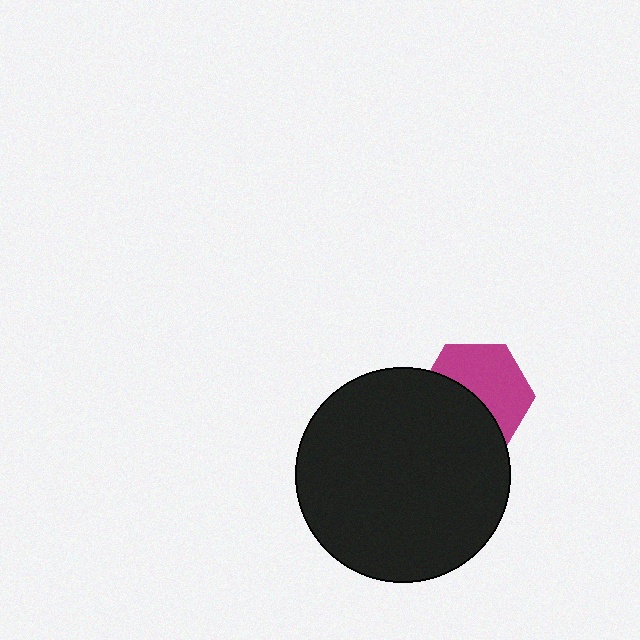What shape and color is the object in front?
The object in front is a black circle.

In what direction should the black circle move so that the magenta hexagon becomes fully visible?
The black circle should move toward the lower-left. That is the shortest direction to clear the overlap and leave the magenta hexagon fully visible.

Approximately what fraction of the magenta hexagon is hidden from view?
Roughly 45% of the magenta hexagon is hidden behind the black circle.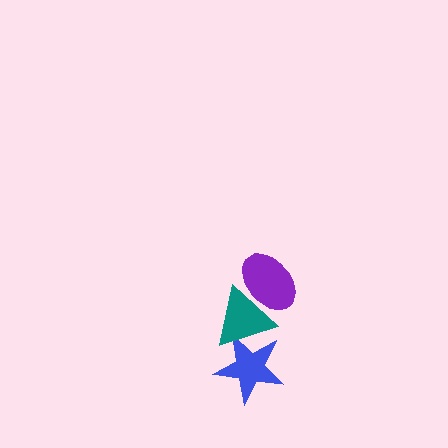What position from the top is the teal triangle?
The teal triangle is 2nd from the top.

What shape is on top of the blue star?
The teal triangle is on top of the blue star.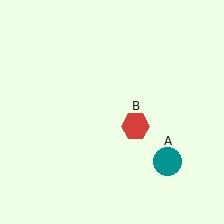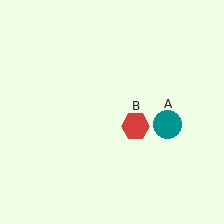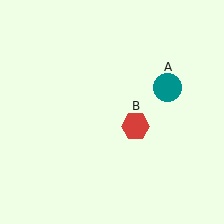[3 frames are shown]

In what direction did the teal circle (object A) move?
The teal circle (object A) moved up.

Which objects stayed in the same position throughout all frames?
Red hexagon (object B) remained stationary.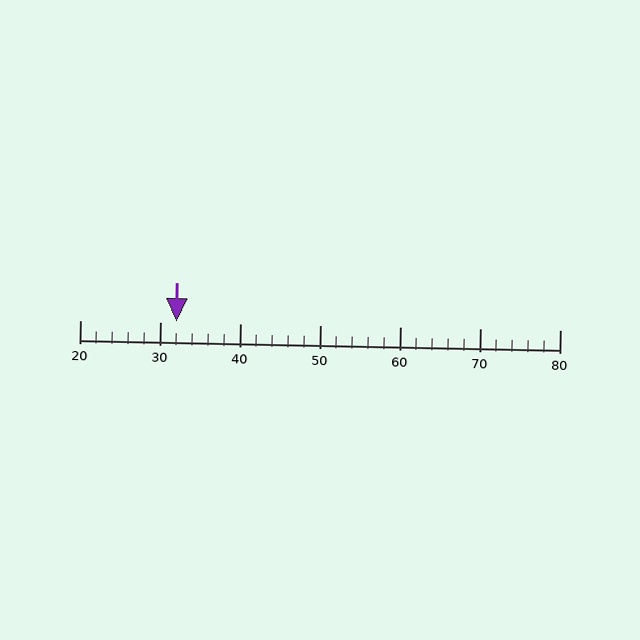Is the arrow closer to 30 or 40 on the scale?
The arrow is closer to 30.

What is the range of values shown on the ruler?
The ruler shows values from 20 to 80.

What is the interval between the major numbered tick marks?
The major tick marks are spaced 10 units apart.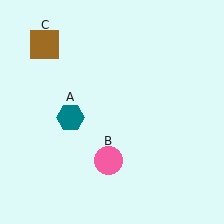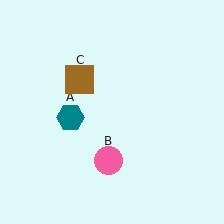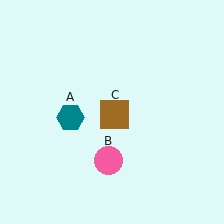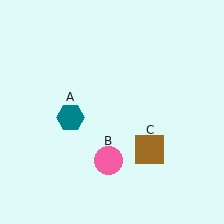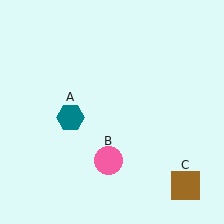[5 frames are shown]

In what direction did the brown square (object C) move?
The brown square (object C) moved down and to the right.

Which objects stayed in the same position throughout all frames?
Teal hexagon (object A) and pink circle (object B) remained stationary.